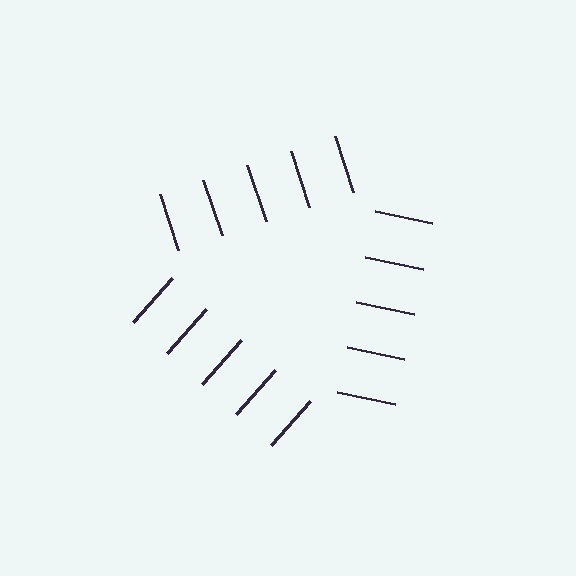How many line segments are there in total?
15 — 5 along each of the 3 edges.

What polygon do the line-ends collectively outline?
An illusory triangle — the line segments terminate on its edges but no continuous stroke is drawn.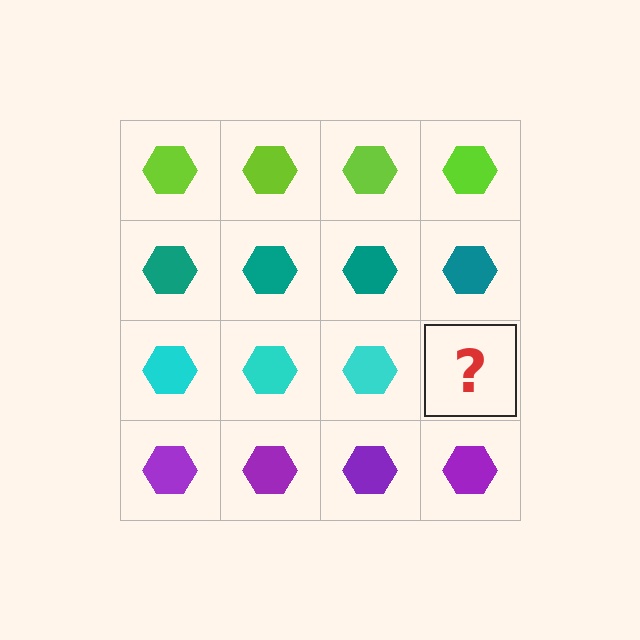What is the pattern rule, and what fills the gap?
The rule is that each row has a consistent color. The gap should be filled with a cyan hexagon.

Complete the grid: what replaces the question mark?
The question mark should be replaced with a cyan hexagon.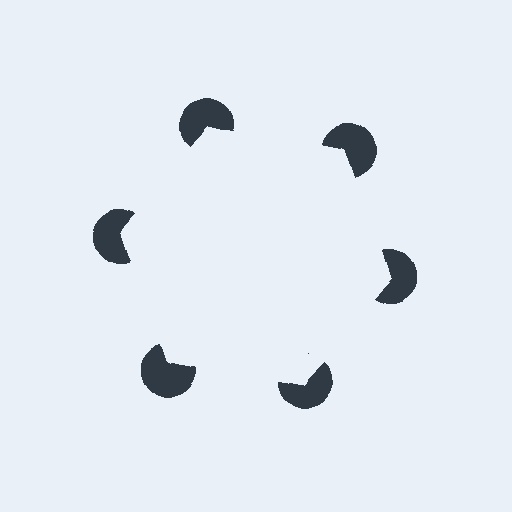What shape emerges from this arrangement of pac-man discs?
An illusory hexagon — its edges are inferred from the aligned wedge cuts in the pac-man discs, not physically drawn.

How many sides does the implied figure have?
6 sides.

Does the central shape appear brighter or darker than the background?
It typically appears slightly brighter than the background, even though no actual brightness change is drawn.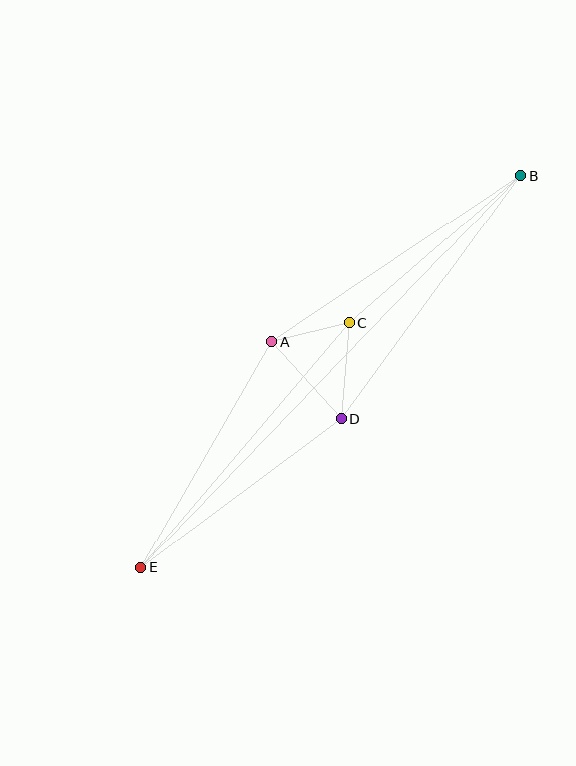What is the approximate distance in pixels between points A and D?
The distance between A and D is approximately 104 pixels.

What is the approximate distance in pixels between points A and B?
The distance between A and B is approximately 299 pixels.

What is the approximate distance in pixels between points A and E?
The distance between A and E is approximately 260 pixels.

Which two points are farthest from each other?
Points B and E are farthest from each other.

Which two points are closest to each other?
Points A and C are closest to each other.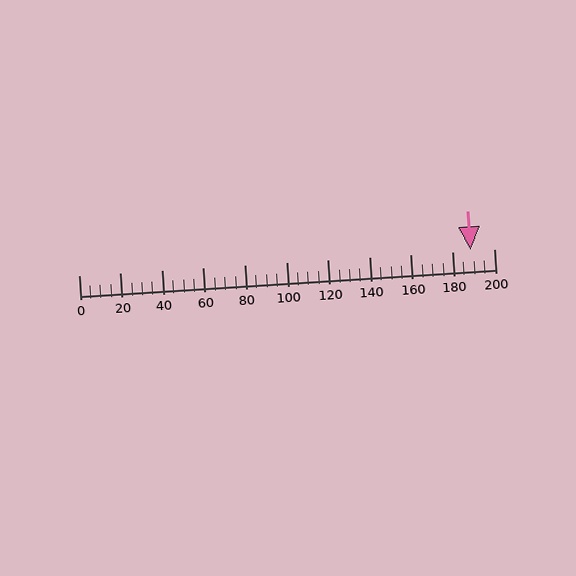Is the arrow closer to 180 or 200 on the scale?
The arrow is closer to 180.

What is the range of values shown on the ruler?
The ruler shows values from 0 to 200.